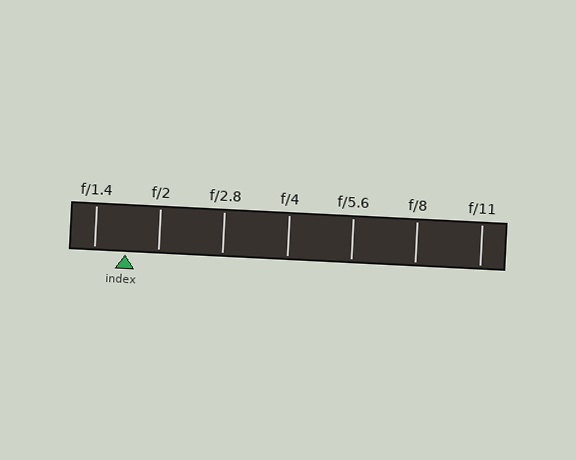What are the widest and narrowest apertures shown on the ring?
The widest aperture shown is f/1.4 and the narrowest is f/11.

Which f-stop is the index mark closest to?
The index mark is closest to f/1.4.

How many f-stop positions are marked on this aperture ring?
There are 7 f-stop positions marked.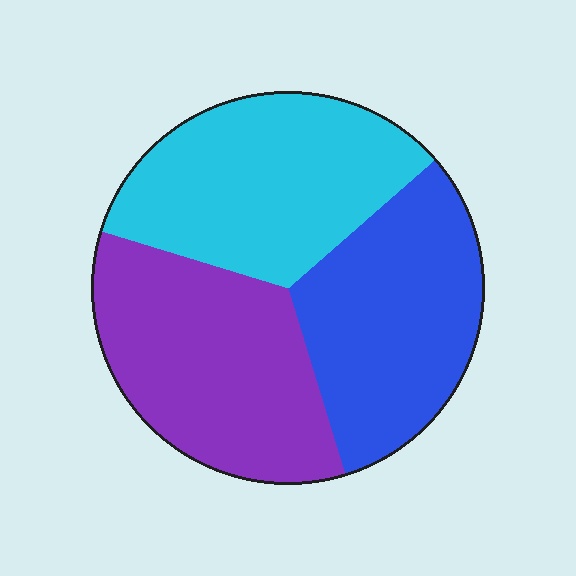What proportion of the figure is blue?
Blue takes up about one third (1/3) of the figure.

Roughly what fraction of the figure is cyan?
Cyan covers roughly 35% of the figure.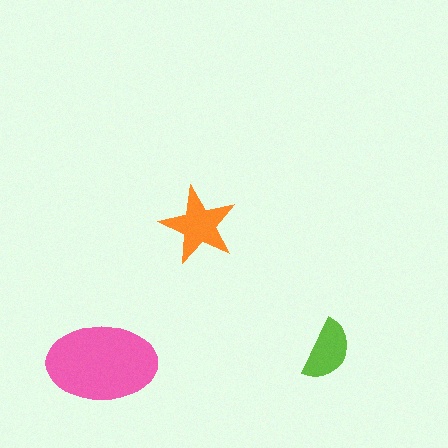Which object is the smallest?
The lime semicircle.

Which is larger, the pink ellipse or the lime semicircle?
The pink ellipse.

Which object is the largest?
The pink ellipse.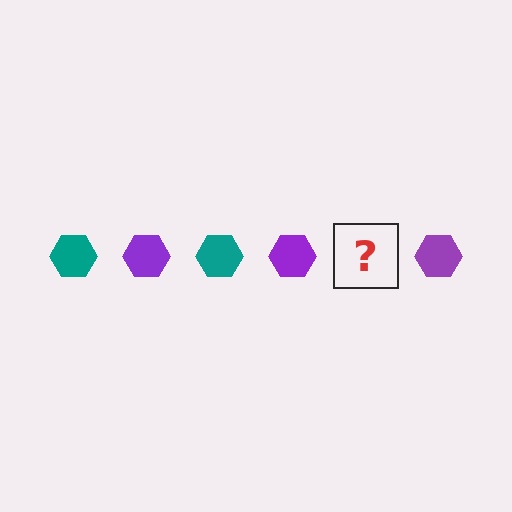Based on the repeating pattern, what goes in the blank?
The blank should be a teal hexagon.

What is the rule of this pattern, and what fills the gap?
The rule is that the pattern cycles through teal, purple hexagons. The gap should be filled with a teal hexagon.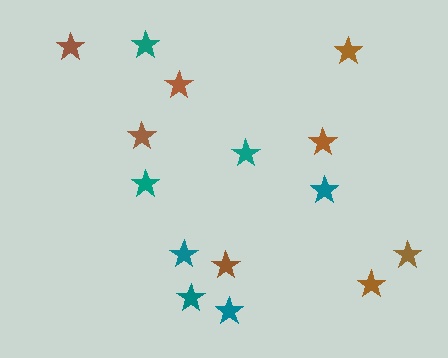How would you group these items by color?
There are 2 groups: one group of teal stars (7) and one group of brown stars (8).